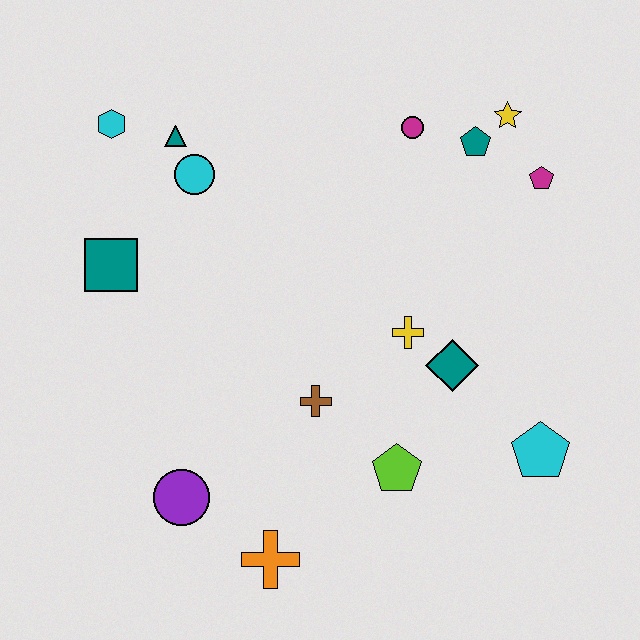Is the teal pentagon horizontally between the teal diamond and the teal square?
No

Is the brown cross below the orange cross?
No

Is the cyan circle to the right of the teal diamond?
No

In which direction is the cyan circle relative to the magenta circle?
The cyan circle is to the left of the magenta circle.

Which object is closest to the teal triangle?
The cyan circle is closest to the teal triangle.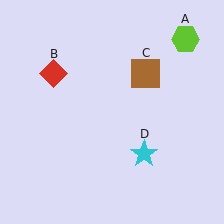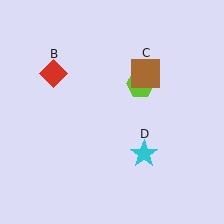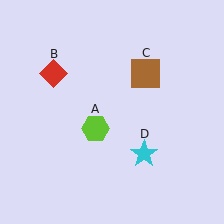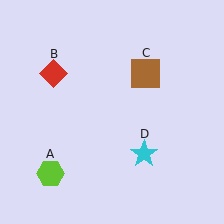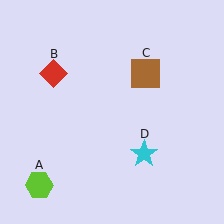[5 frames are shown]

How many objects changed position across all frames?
1 object changed position: lime hexagon (object A).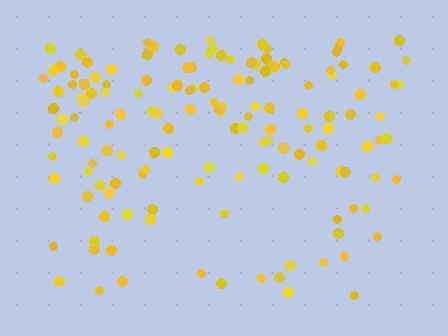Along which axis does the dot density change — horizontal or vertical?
Vertical.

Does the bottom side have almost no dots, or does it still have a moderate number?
Still a moderate number, just noticeably fewer than the top.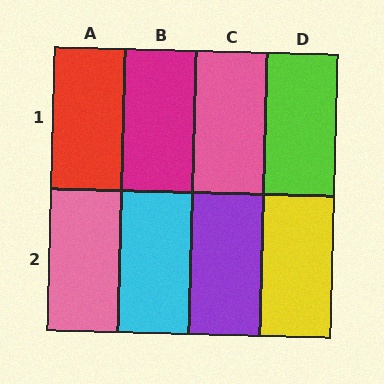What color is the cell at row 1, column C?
Pink.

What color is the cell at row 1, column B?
Magenta.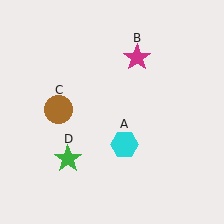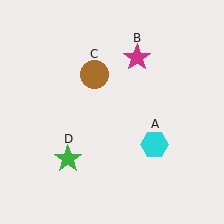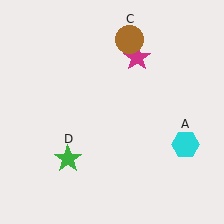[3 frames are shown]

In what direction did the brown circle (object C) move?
The brown circle (object C) moved up and to the right.